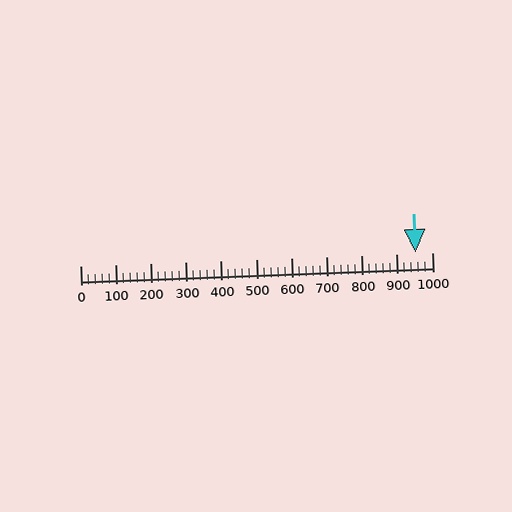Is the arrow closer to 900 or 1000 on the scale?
The arrow is closer to 1000.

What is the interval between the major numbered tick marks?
The major tick marks are spaced 100 units apart.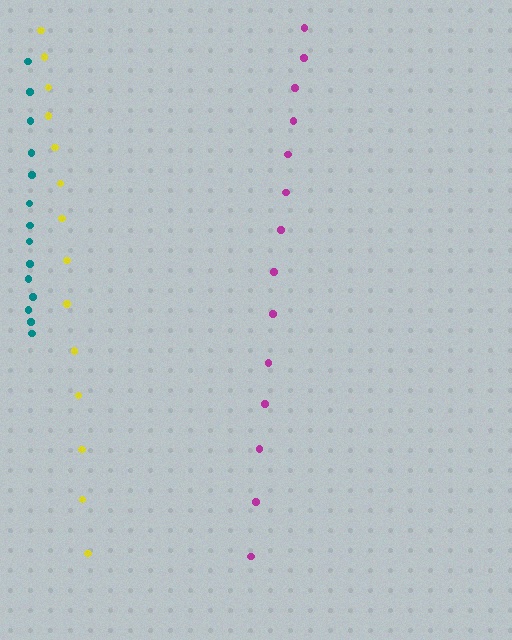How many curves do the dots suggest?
There are 3 distinct paths.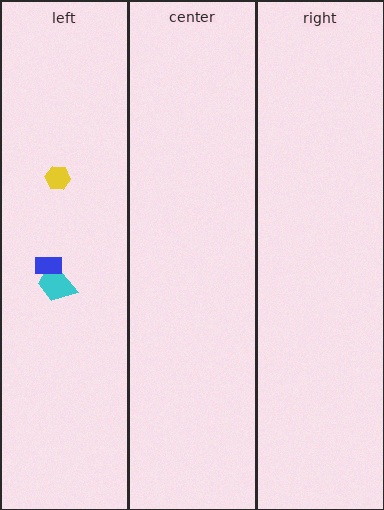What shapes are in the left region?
The cyan trapezoid, the yellow hexagon, the blue rectangle.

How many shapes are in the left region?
3.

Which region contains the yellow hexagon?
The left region.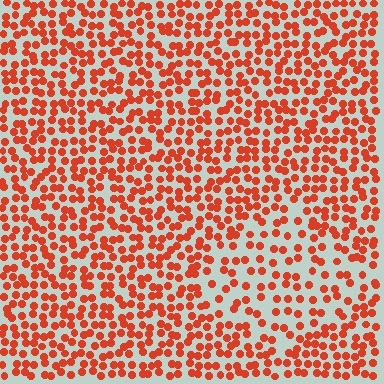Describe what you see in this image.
The image contains small red elements arranged at two different densities. A diamond-shaped region is visible where the elements are less densely packed than the surrounding area.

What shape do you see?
I see a diamond.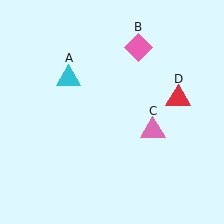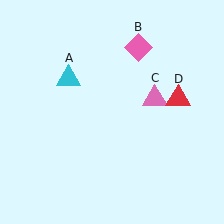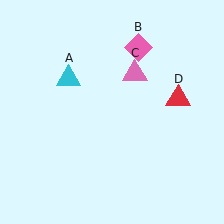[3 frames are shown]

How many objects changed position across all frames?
1 object changed position: pink triangle (object C).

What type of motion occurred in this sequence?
The pink triangle (object C) rotated counterclockwise around the center of the scene.